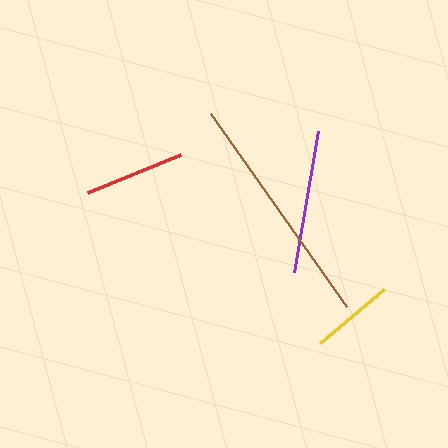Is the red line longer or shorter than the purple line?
The purple line is longer than the red line.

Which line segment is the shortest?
The yellow line is the shortest at approximately 84 pixels.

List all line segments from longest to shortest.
From longest to shortest: brown, purple, red, yellow.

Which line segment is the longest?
The brown line is the longest at approximately 236 pixels.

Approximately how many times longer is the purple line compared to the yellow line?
The purple line is approximately 1.7 times the length of the yellow line.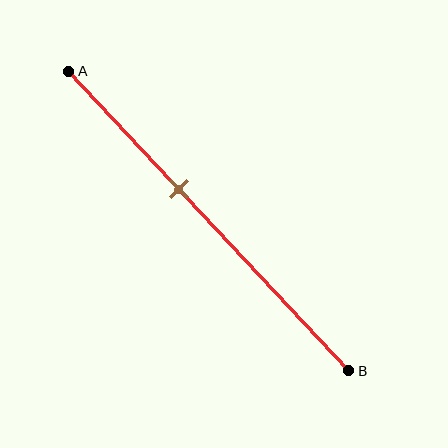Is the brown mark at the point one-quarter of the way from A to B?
No, the mark is at about 40% from A, not at the 25% one-quarter point.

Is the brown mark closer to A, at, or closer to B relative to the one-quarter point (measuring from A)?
The brown mark is closer to point B than the one-quarter point of segment AB.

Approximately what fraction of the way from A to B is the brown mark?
The brown mark is approximately 40% of the way from A to B.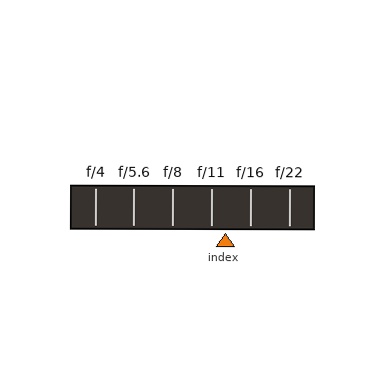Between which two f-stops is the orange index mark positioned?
The index mark is between f/11 and f/16.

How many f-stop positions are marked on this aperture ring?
There are 6 f-stop positions marked.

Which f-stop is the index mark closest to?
The index mark is closest to f/11.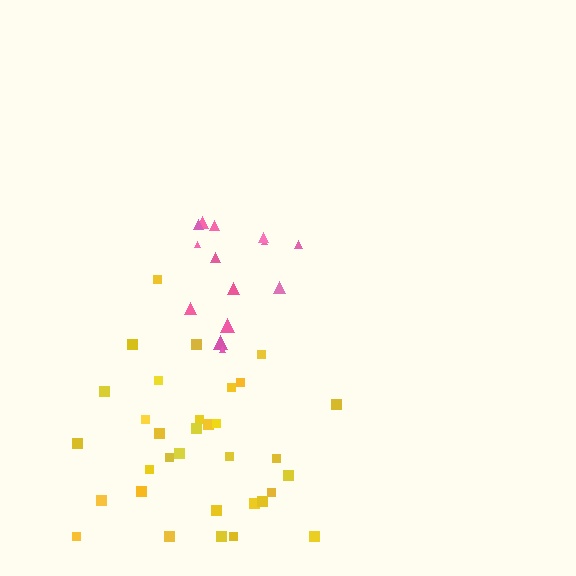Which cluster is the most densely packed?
Pink.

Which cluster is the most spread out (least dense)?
Yellow.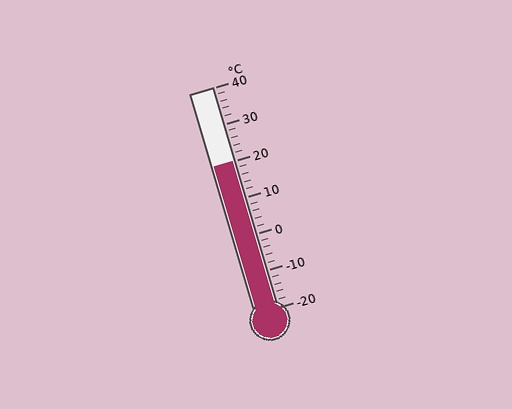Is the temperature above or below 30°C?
The temperature is below 30°C.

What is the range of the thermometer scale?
The thermometer scale ranges from -20°C to 40°C.